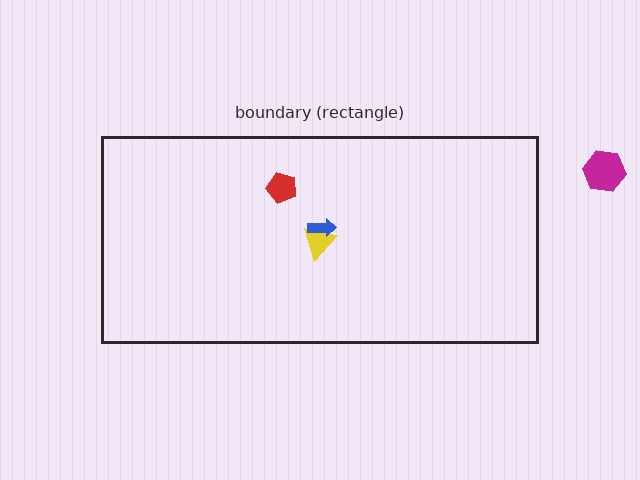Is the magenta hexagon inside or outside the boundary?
Outside.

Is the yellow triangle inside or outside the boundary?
Inside.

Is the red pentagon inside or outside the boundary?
Inside.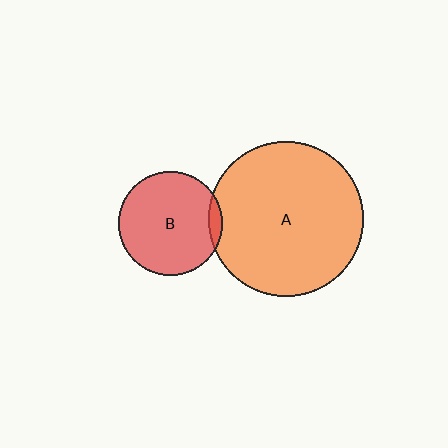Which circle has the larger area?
Circle A (orange).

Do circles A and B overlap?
Yes.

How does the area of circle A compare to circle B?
Approximately 2.2 times.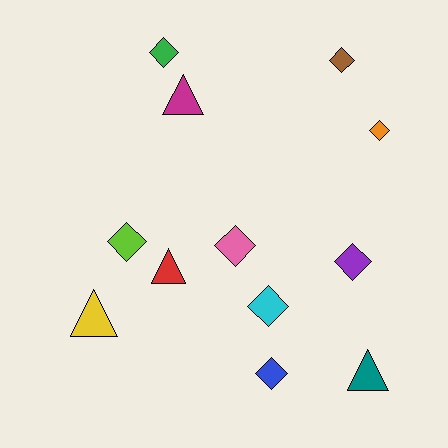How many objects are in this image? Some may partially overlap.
There are 12 objects.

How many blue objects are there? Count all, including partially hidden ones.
There is 1 blue object.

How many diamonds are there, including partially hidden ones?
There are 8 diamonds.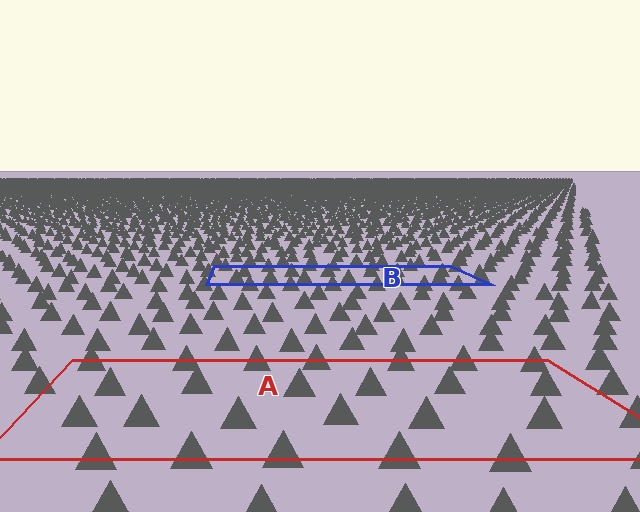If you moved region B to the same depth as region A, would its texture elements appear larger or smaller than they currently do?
They would appear larger. At a closer depth, the same texture elements are projected at a bigger on-screen size.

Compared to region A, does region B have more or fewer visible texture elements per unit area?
Region B has more texture elements per unit area — they are packed more densely because it is farther away.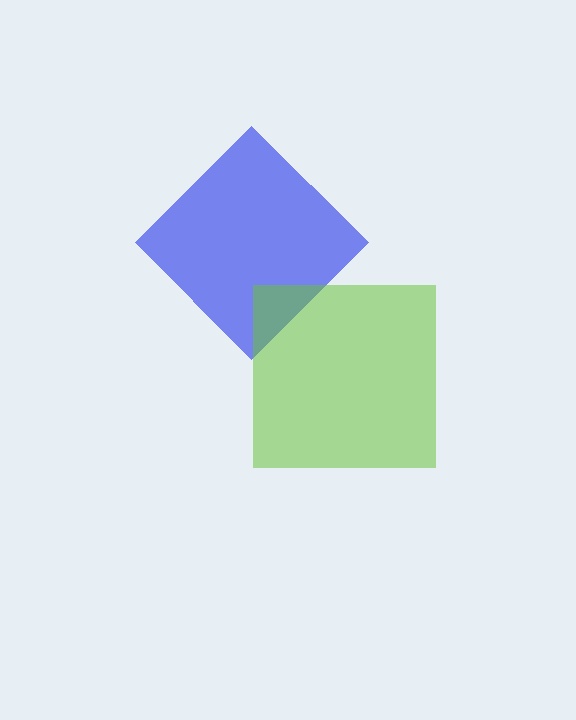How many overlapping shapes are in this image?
There are 2 overlapping shapes in the image.